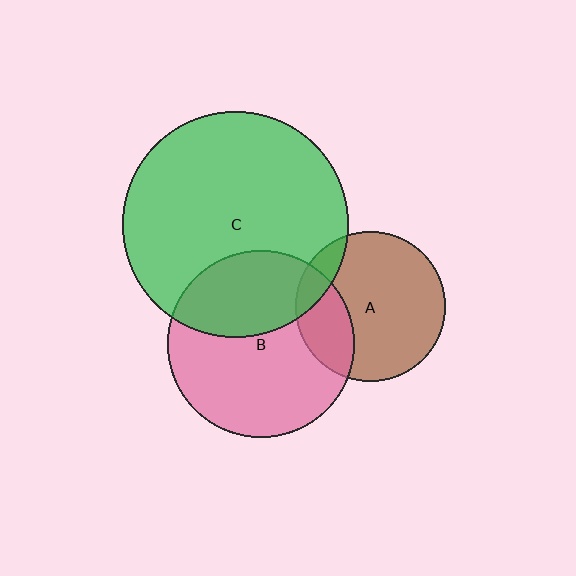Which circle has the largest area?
Circle C (green).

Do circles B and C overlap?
Yes.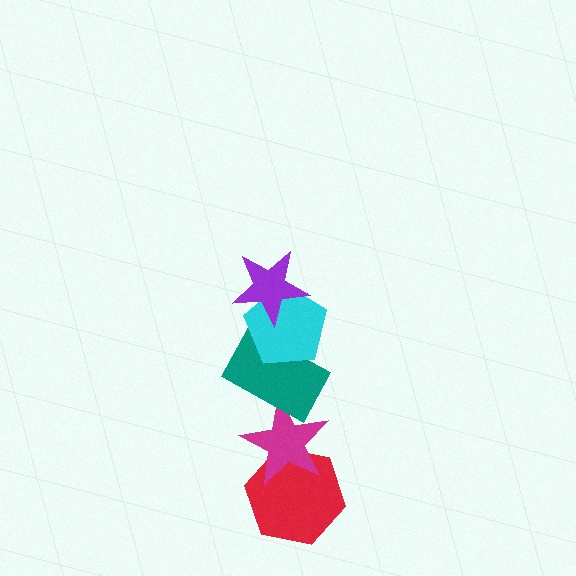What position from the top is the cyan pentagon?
The cyan pentagon is 2nd from the top.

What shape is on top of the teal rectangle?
The cyan pentagon is on top of the teal rectangle.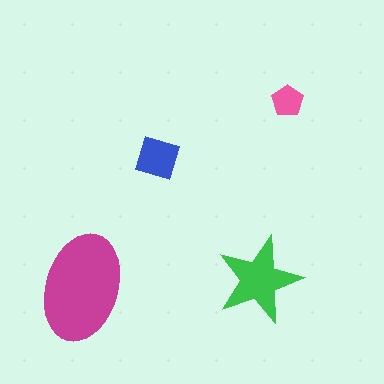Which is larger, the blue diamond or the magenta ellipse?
The magenta ellipse.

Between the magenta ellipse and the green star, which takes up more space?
The magenta ellipse.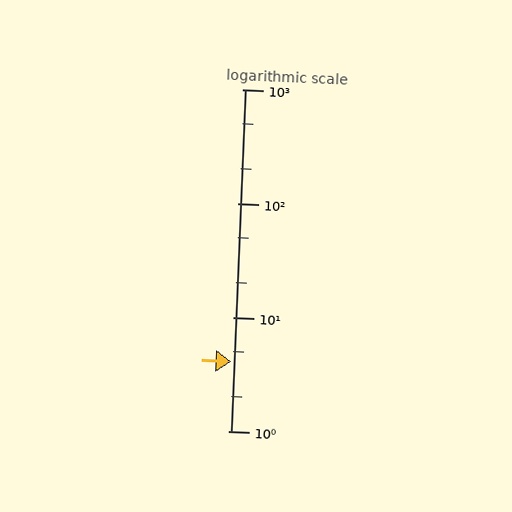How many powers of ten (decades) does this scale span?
The scale spans 3 decades, from 1 to 1000.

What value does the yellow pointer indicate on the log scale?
The pointer indicates approximately 4.1.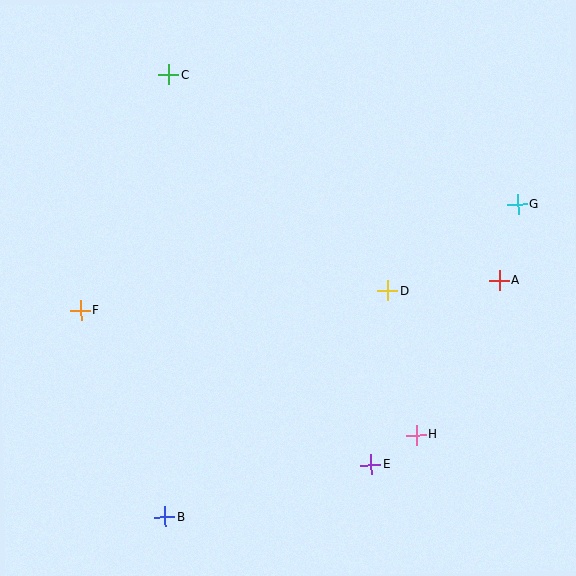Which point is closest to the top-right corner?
Point G is closest to the top-right corner.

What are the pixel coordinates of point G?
Point G is at (518, 204).